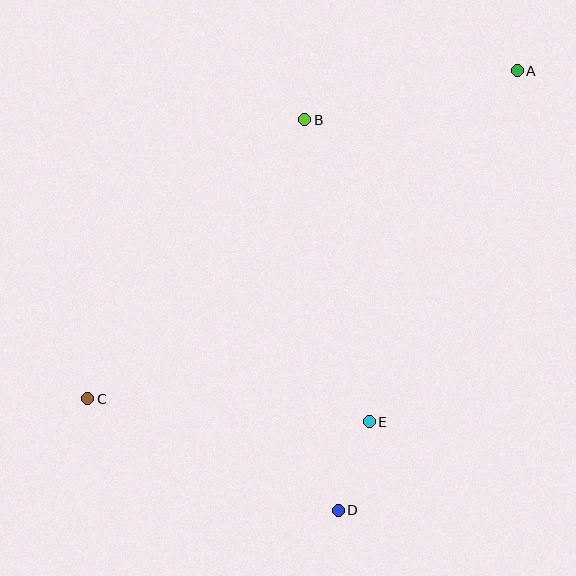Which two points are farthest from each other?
Points A and C are farthest from each other.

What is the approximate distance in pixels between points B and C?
The distance between B and C is approximately 353 pixels.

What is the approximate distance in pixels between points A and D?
The distance between A and D is approximately 475 pixels.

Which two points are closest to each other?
Points D and E are closest to each other.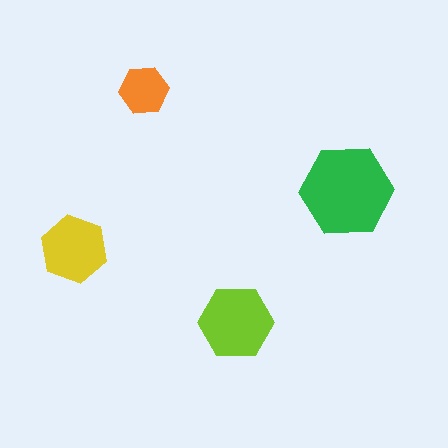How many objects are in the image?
There are 4 objects in the image.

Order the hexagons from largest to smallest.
the green one, the lime one, the yellow one, the orange one.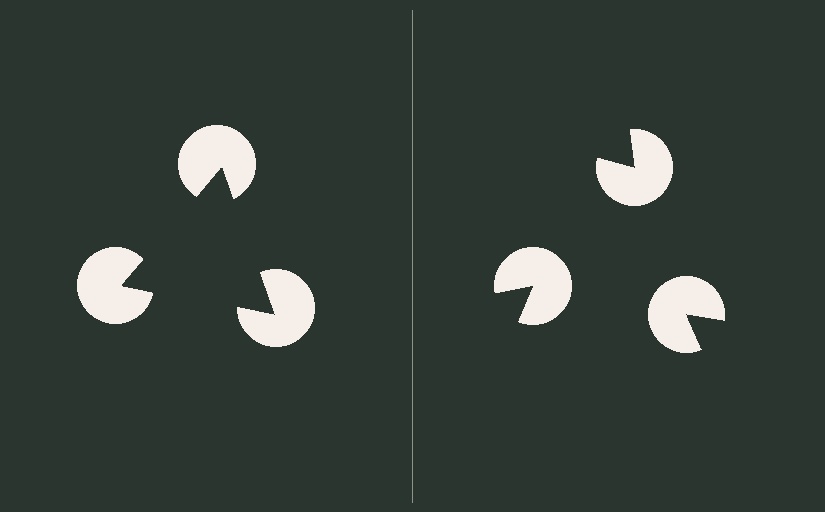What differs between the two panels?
The pac-man discs are positioned identically on both sides; only the wedge orientations differ. On the left they align to a triangle; on the right they are misaligned.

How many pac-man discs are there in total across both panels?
6 — 3 on each side.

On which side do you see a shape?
An illusory triangle appears on the left side. On the right side the wedge cuts are rotated, so no coherent shape forms.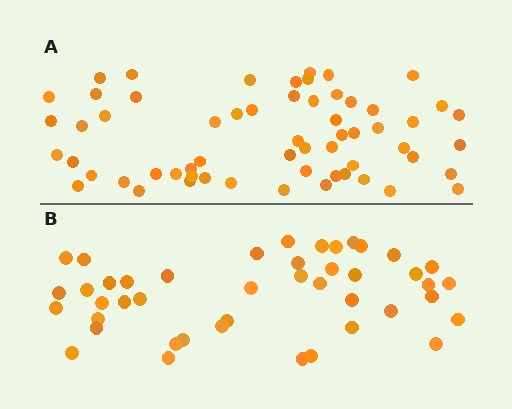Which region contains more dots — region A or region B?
Region A (the top region) has more dots.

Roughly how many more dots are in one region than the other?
Region A has approximately 15 more dots than region B.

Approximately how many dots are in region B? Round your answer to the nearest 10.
About 40 dots. (The exact count is 44, which rounds to 40.)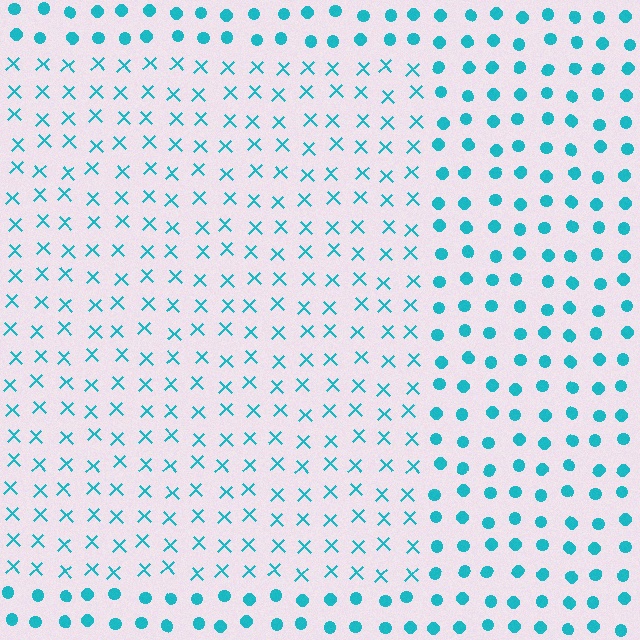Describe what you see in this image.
The image is filled with small cyan elements arranged in a uniform grid. A rectangle-shaped region contains X marks, while the surrounding area contains circles. The boundary is defined purely by the change in element shape.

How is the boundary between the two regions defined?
The boundary is defined by a change in element shape: X marks inside vs. circles outside. All elements share the same color and spacing.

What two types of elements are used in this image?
The image uses X marks inside the rectangle region and circles outside it.